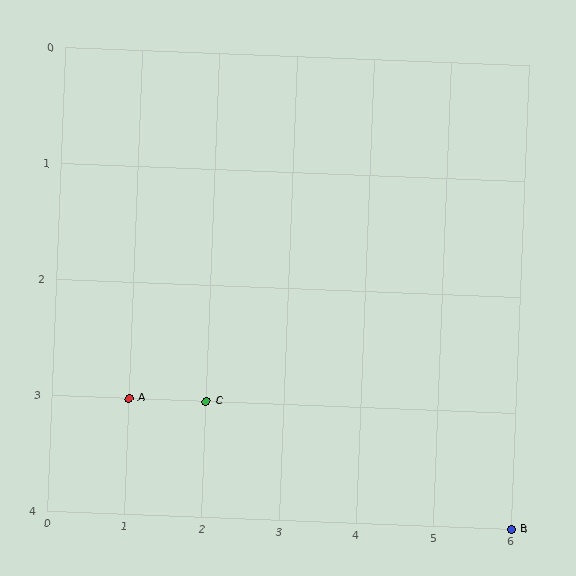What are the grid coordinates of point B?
Point B is at grid coordinates (6, 4).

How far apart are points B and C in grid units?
Points B and C are 4 columns and 1 row apart (about 4.1 grid units diagonally).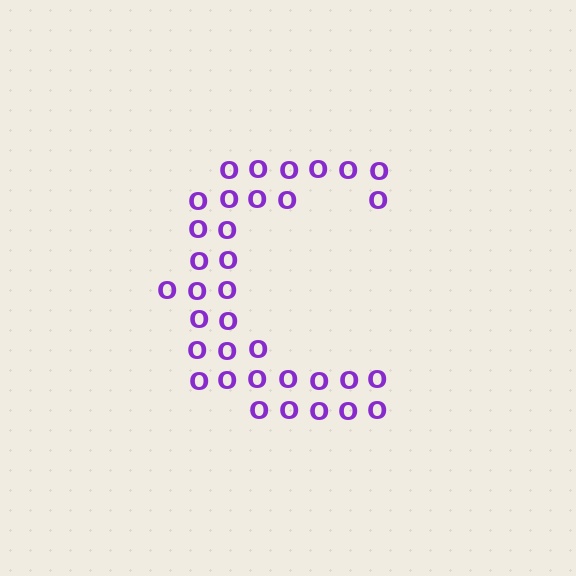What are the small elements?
The small elements are letter O's.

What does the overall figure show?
The overall figure shows the letter C.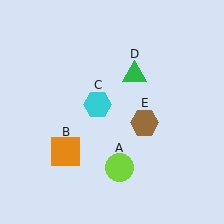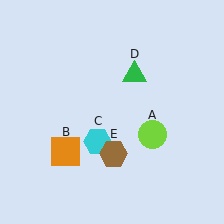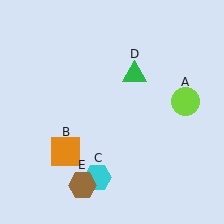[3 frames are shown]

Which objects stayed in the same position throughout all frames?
Orange square (object B) and green triangle (object D) remained stationary.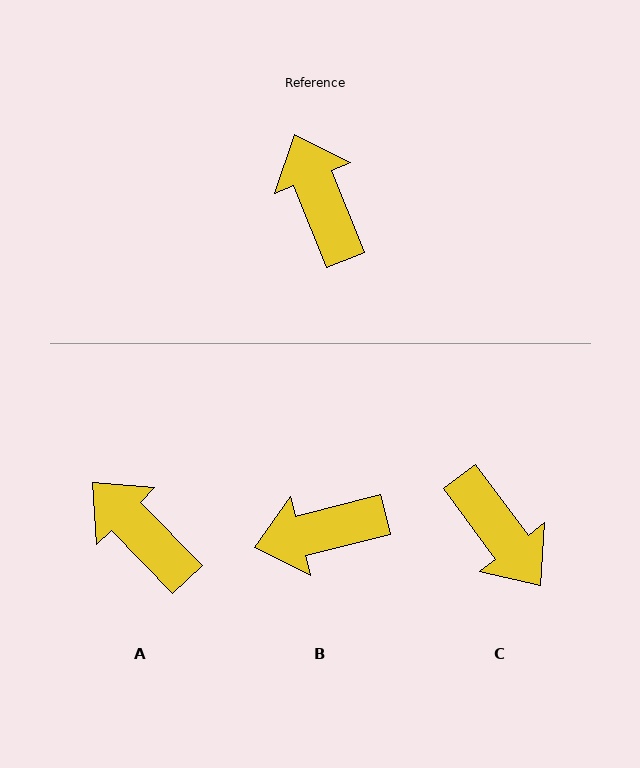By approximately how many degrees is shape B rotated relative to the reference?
Approximately 82 degrees counter-clockwise.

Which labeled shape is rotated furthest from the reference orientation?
C, about 165 degrees away.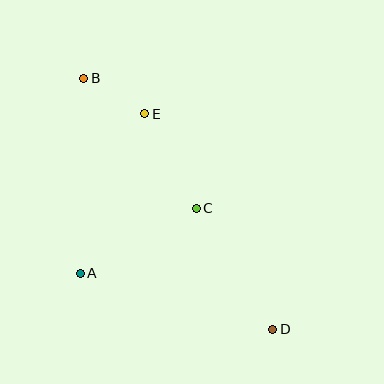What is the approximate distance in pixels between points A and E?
The distance between A and E is approximately 172 pixels.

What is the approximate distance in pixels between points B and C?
The distance between B and C is approximately 172 pixels.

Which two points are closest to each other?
Points B and E are closest to each other.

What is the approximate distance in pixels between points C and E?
The distance between C and E is approximately 108 pixels.